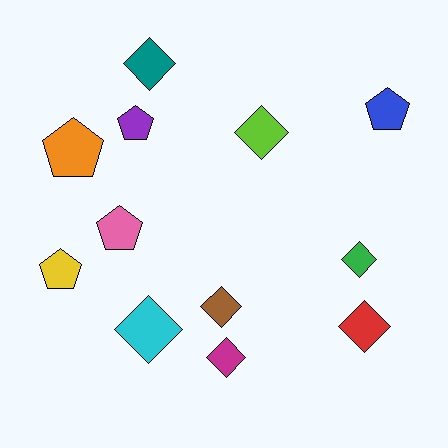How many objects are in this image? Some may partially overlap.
There are 12 objects.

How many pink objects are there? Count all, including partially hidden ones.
There is 1 pink object.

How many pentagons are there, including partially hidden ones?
There are 5 pentagons.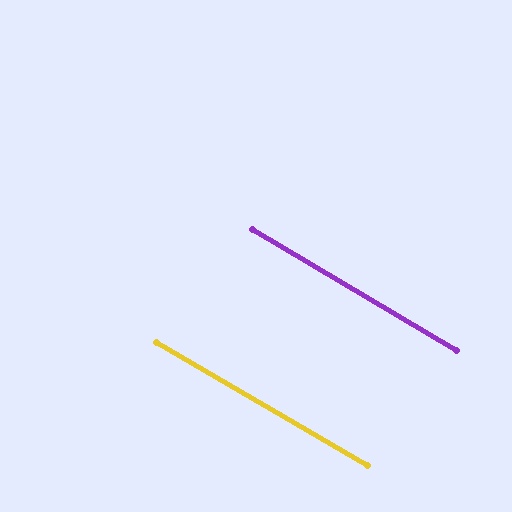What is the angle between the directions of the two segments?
Approximately 0 degrees.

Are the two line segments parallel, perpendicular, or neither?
Parallel — their directions differ by only 0.2°.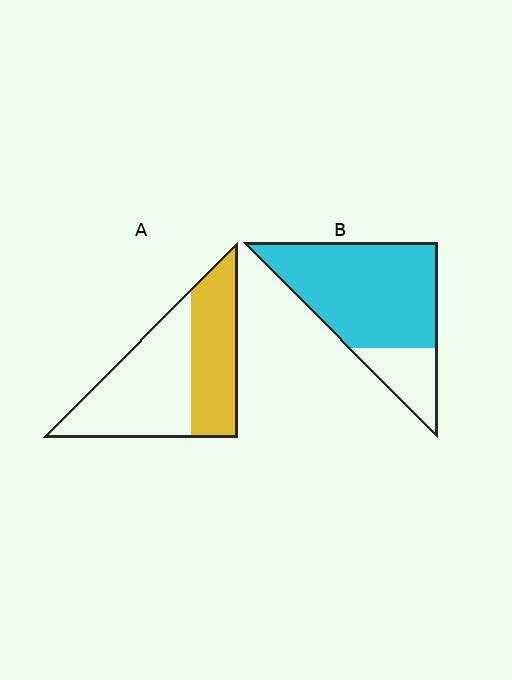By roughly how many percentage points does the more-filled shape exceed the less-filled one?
By roughly 35 percentage points (B over A).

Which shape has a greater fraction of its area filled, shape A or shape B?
Shape B.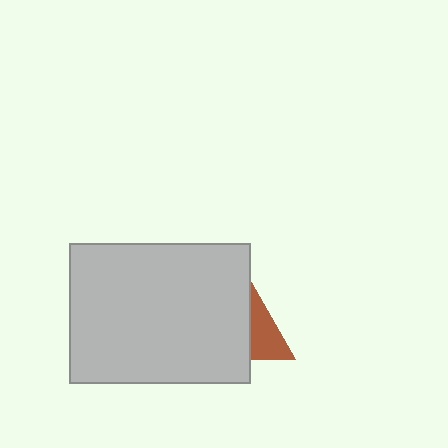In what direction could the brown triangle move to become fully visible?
The brown triangle could move right. That would shift it out from behind the light gray rectangle entirely.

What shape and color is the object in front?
The object in front is a light gray rectangle.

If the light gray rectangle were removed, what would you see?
You would see the complete brown triangle.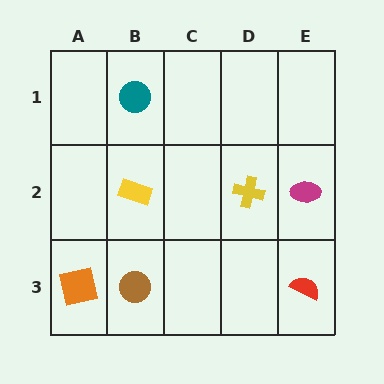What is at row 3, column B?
A brown circle.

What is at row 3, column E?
A red semicircle.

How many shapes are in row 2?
3 shapes.